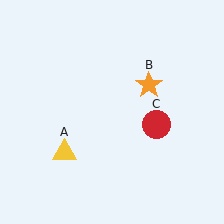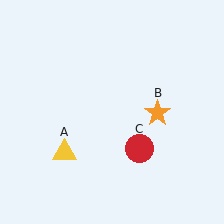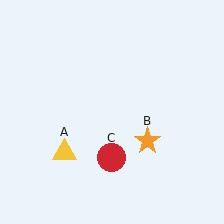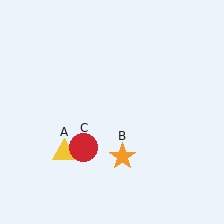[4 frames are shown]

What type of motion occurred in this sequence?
The orange star (object B), red circle (object C) rotated clockwise around the center of the scene.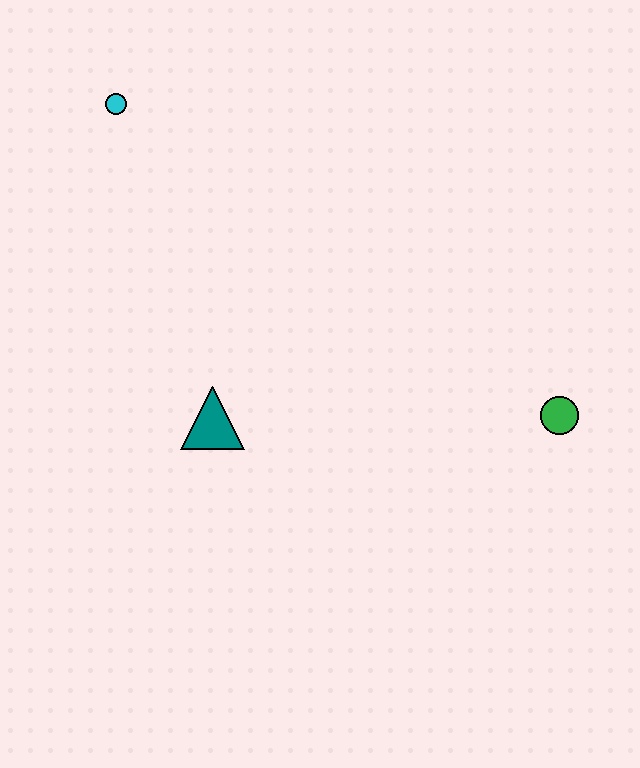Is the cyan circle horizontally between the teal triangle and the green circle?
No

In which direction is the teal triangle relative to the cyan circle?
The teal triangle is below the cyan circle.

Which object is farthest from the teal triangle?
The green circle is farthest from the teal triangle.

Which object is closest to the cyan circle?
The teal triangle is closest to the cyan circle.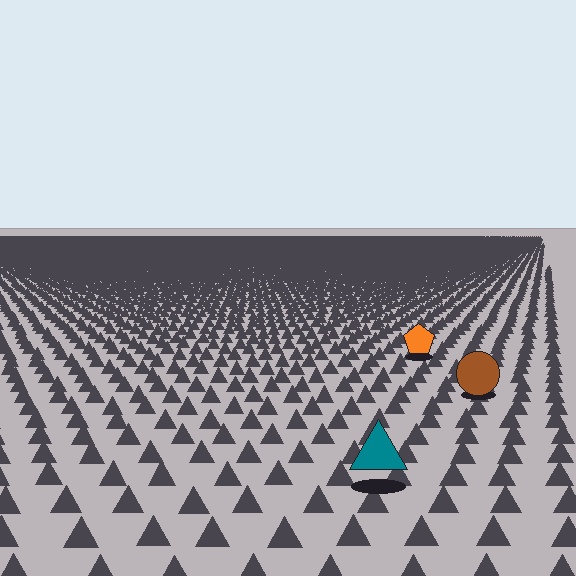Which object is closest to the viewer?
The teal triangle is closest. The texture marks near it are larger and more spread out.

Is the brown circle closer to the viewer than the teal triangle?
No. The teal triangle is closer — you can tell from the texture gradient: the ground texture is coarser near it.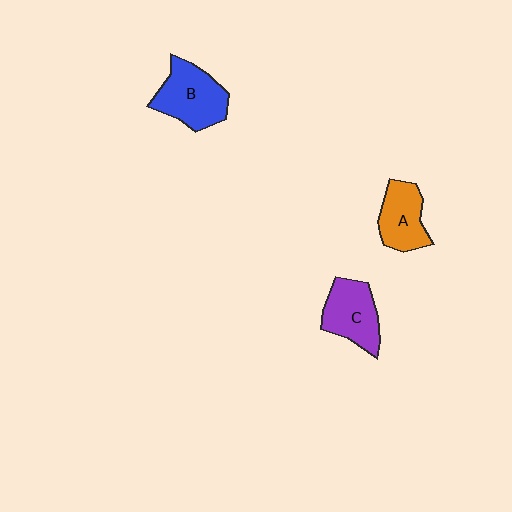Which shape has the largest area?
Shape B (blue).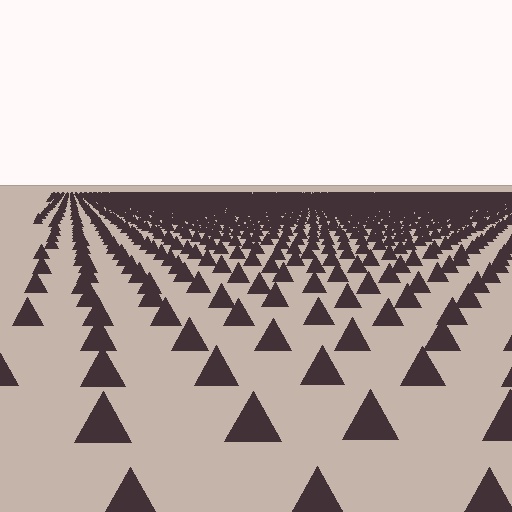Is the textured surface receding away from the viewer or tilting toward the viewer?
The surface is receding away from the viewer. Texture elements get smaller and denser toward the top.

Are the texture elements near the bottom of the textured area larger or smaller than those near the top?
Larger. Near the bottom, elements are closer to the viewer and appear at a bigger on-screen size.